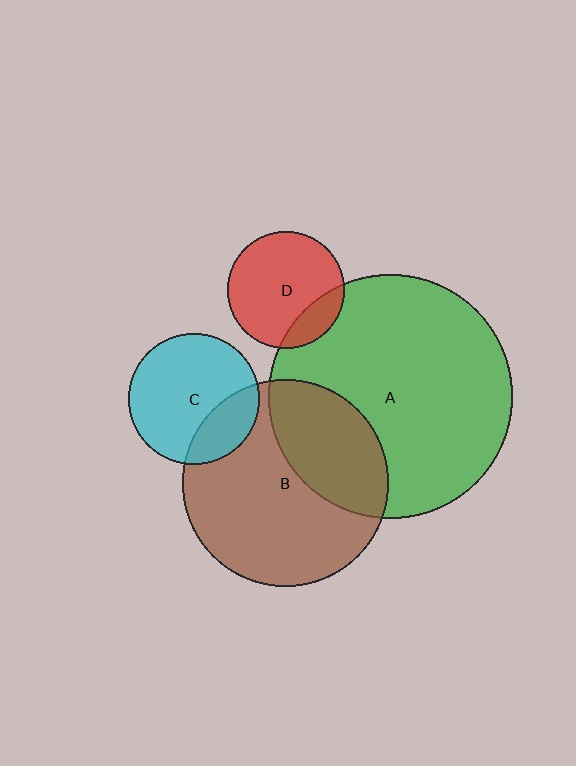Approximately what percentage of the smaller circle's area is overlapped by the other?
Approximately 20%.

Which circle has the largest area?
Circle A (green).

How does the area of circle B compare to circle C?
Approximately 2.5 times.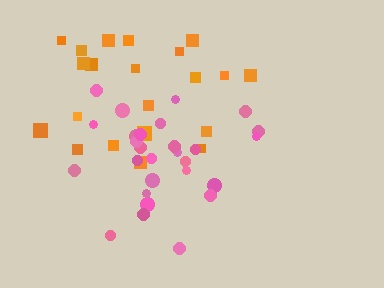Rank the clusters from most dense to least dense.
pink, orange.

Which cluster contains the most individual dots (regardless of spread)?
Pink (28).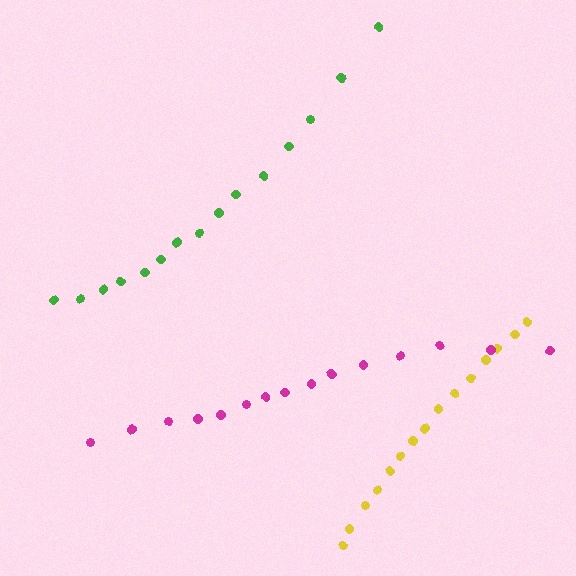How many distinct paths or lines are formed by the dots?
There are 3 distinct paths.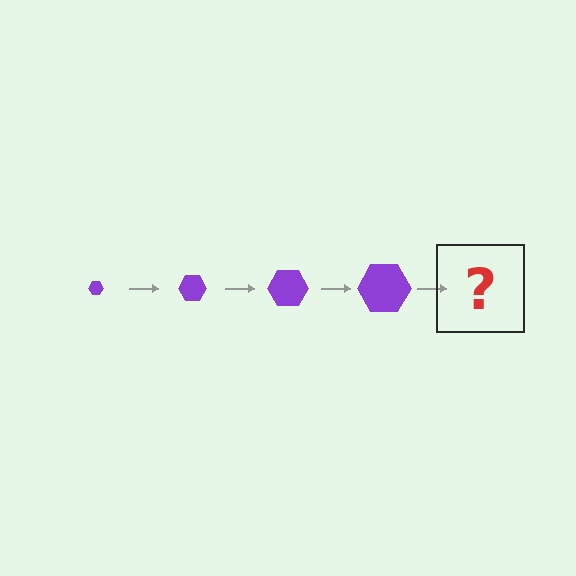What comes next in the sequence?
The next element should be a purple hexagon, larger than the previous one.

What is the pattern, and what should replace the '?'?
The pattern is that the hexagon gets progressively larger each step. The '?' should be a purple hexagon, larger than the previous one.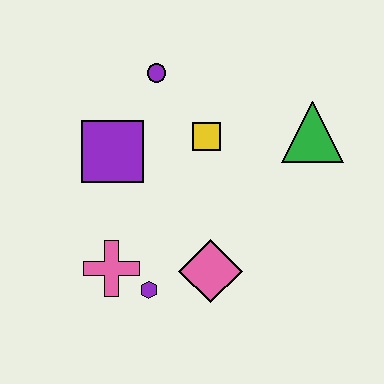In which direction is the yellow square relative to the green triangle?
The yellow square is to the left of the green triangle.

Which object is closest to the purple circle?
The yellow square is closest to the purple circle.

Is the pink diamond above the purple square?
No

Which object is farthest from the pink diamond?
The purple circle is farthest from the pink diamond.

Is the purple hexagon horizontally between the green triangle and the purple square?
Yes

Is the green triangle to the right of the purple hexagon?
Yes